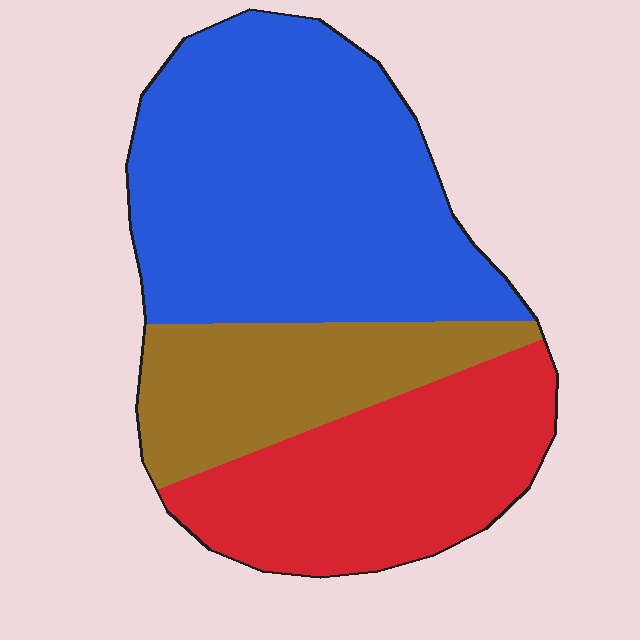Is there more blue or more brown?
Blue.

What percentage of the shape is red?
Red covers 29% of the shape.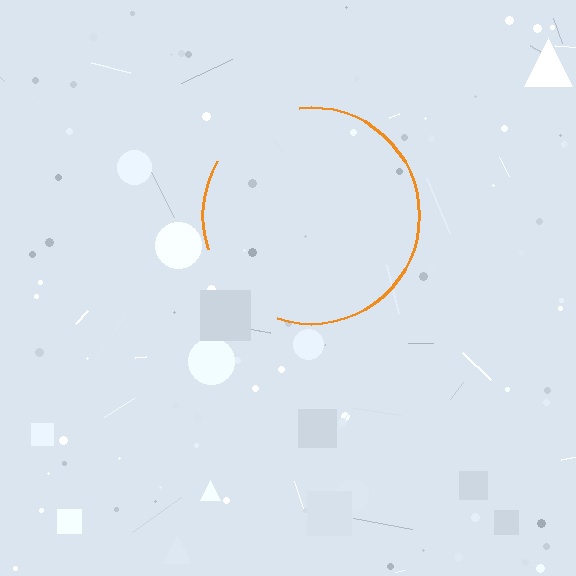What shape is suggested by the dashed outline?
The dashed outline suggests a circle.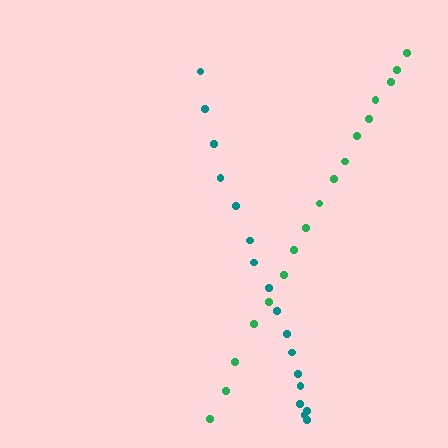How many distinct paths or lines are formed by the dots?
There are 2 distinct paths.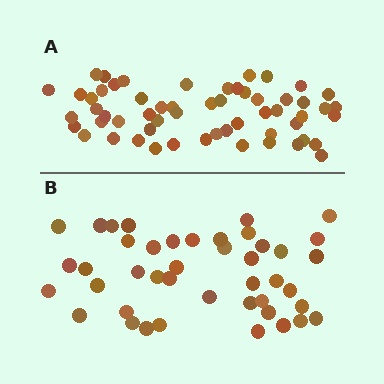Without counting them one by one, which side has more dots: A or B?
Region A (the top region) has more dots.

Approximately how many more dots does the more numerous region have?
Region A has approximately 15 more dots than region B.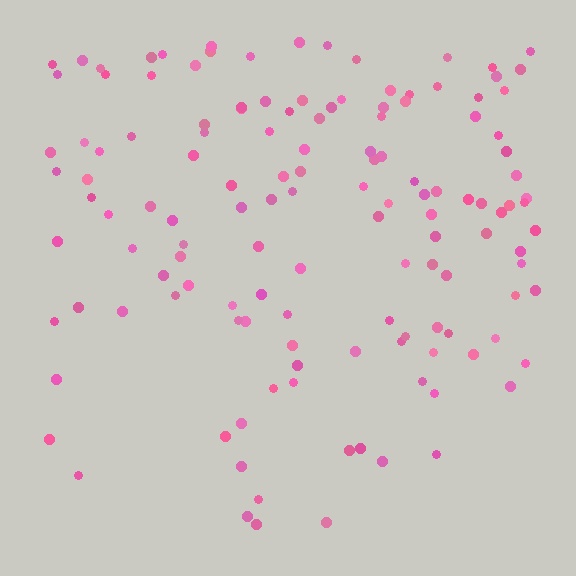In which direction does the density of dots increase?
From bottom to top, with the top side densest.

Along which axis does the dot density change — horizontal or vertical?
Vertical.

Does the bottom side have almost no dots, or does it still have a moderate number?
Still a moderate number, just noticeably fewer than the top.